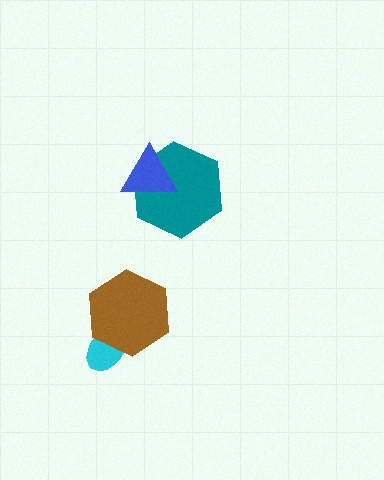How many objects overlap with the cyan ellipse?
1 object overlaps with the cyan ellipse.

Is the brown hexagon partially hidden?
No, no other shape covers it.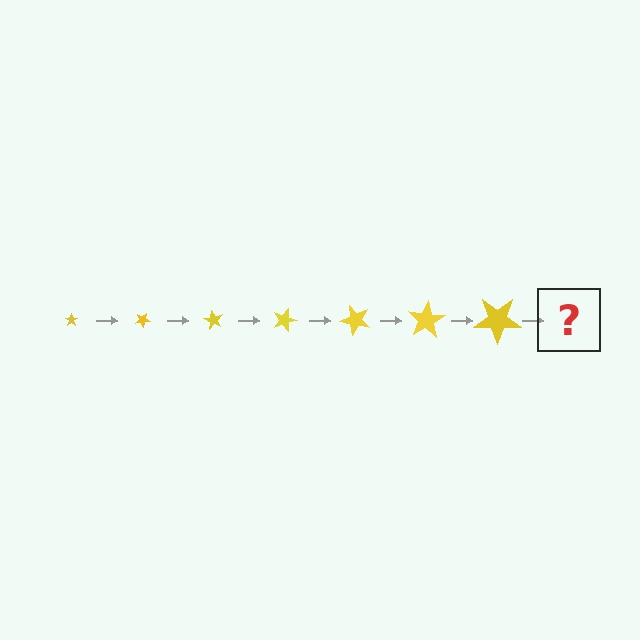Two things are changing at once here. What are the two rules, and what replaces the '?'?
The two rules are that the star grows larger each step and it rotates 30 degrees each step. The '?' should be a star, larger than the previous one and rotated 210 degrees from the start.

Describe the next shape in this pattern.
It should be a star, larger than the previous one and rotated 210 degrees from the start.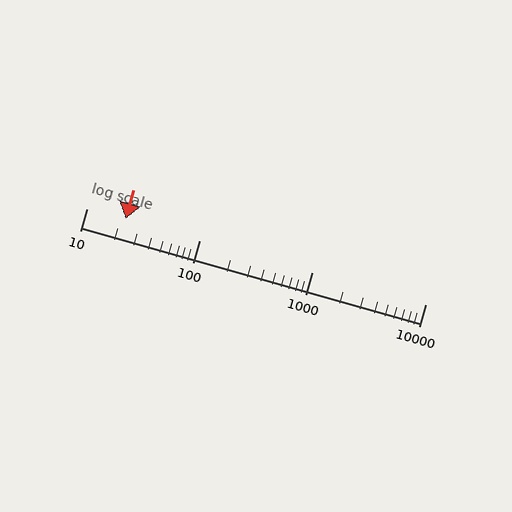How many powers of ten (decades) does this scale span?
The scale spans 3 decades, from 10 to 10000.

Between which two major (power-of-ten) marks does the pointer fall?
The pointer is between 10 and 100.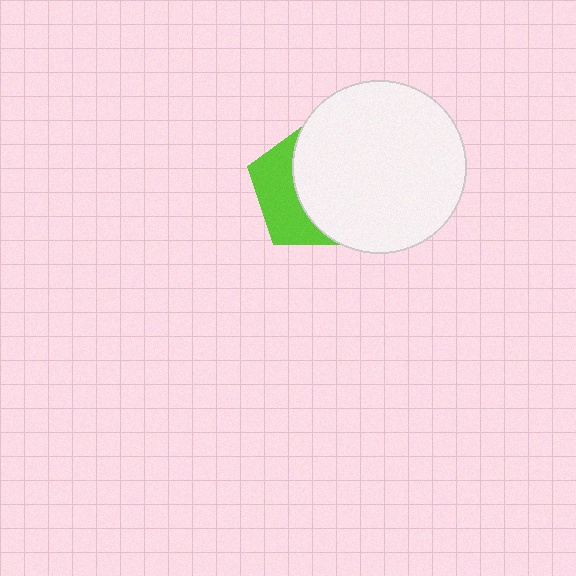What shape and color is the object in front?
The object in front is a white circle.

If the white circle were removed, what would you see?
You would see the complete lime pentagon.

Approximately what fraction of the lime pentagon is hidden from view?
Roughly 62% of the lime pentagon is hidden behind the white circle.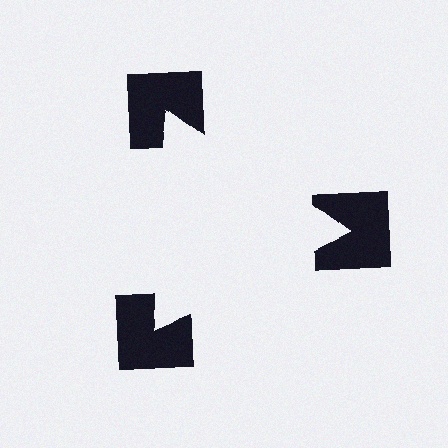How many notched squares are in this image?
There are 3 — one at each vertex of the illusory triangle.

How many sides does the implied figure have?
3 sides.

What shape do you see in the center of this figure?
An illusory triangle — its edges are inferred from the aligned wedge cuts in the notched squares, not physically drawn.